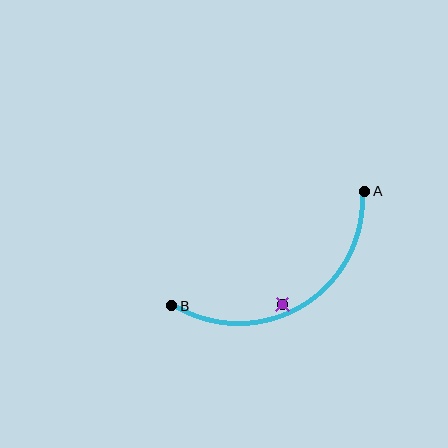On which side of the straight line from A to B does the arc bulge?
The arc bulges below the straight line connecting A and B.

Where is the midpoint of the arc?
The arc midpoint is the point on the curve farthest from the straight line joining A and B. It sits below that line.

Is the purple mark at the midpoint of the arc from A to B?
No — the purple mark does not lie on the arc at all. It sits slightly inside the curve.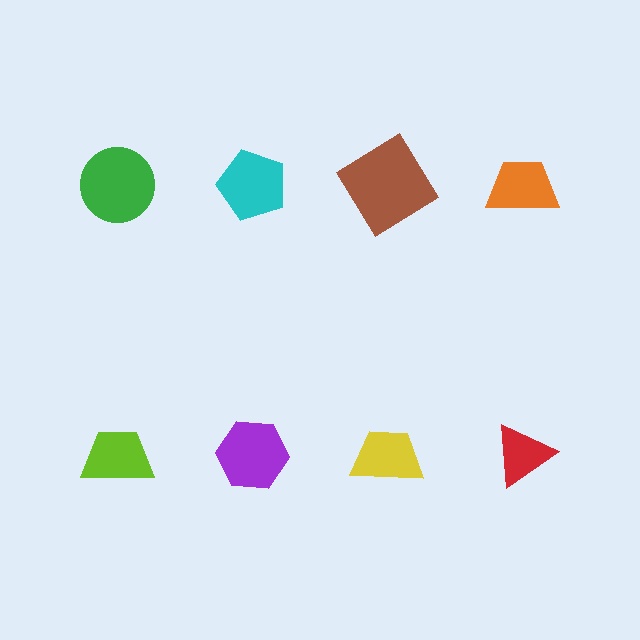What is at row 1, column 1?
A green circle.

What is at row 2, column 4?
A red triangle.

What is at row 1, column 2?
A cyan pentagon.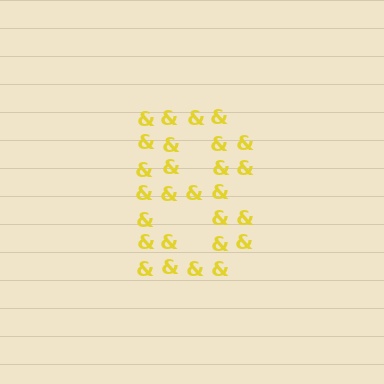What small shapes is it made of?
It is made of small ampersands.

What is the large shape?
The large shape is the digit 8.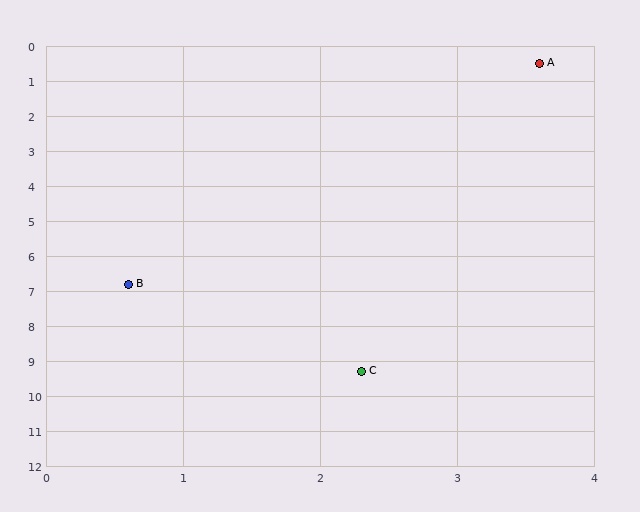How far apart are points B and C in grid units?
Points B and C are about 3.0 grid units apart.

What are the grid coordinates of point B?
Point B is at approximately (0.6, 6.8).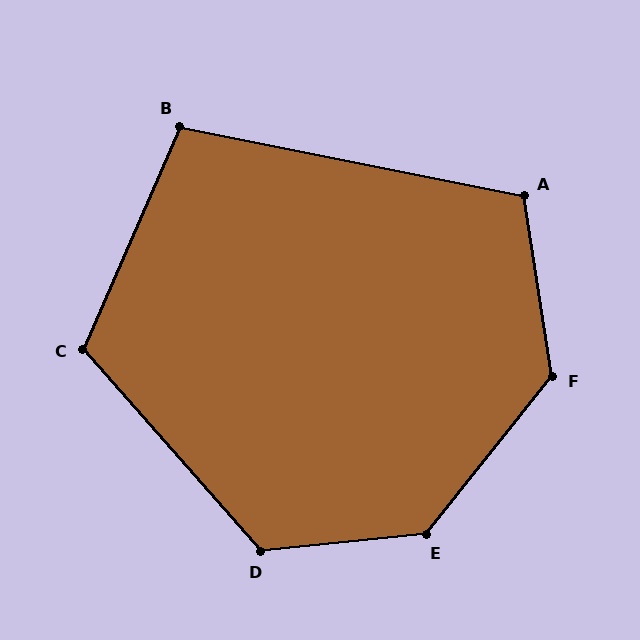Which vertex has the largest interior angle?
E, at approximately 135 degrees.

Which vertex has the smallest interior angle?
B, at approximately 102 degrees.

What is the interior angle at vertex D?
Approximately 125 degrees (obtuse).